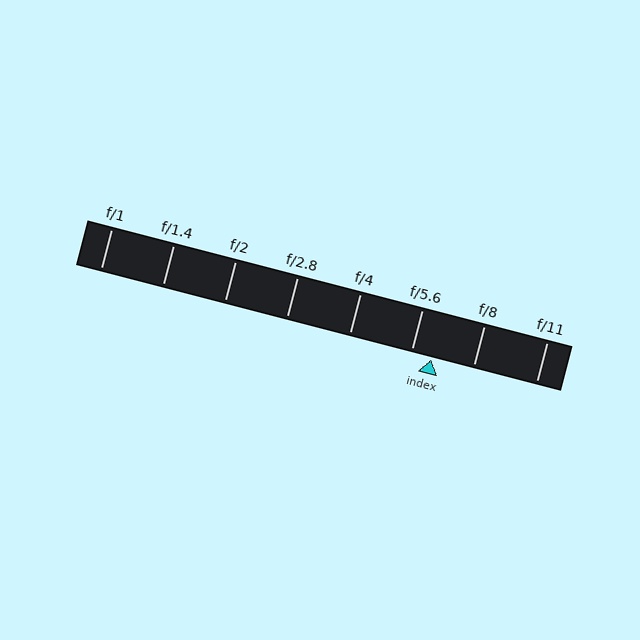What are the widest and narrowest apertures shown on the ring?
The widest aperture shown is f/1 and the narrowest is f/11.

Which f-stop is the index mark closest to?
The index mark is closest to f/5.6.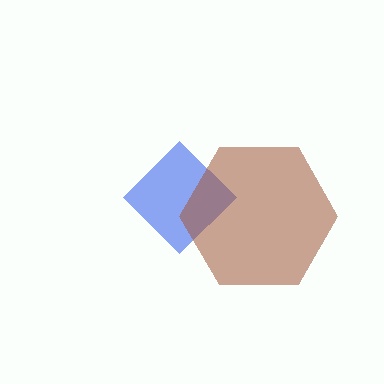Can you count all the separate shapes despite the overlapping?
Yes, there are 2 separate shapes.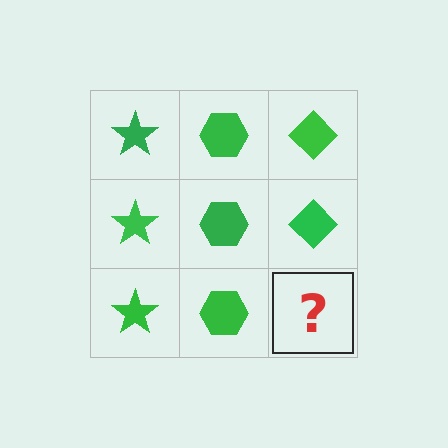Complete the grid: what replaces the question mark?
The question mark should be replaced with a green diamond.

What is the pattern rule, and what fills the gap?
The rule is that each column has a consistent shape. The gap should be filled with a green diamond.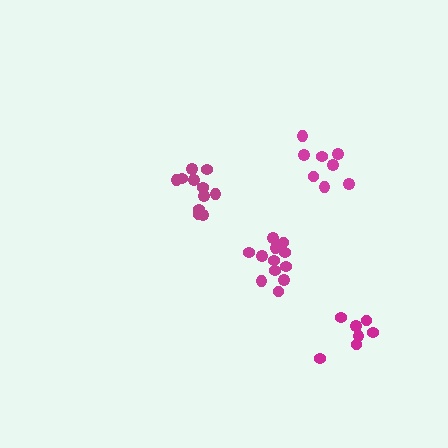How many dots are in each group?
Group 1: 8 dots, Group 2: 11 dots, Group 3: 7 dots, Group 4: 12 dots (38 total).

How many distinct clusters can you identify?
There are 4 distinct clusters.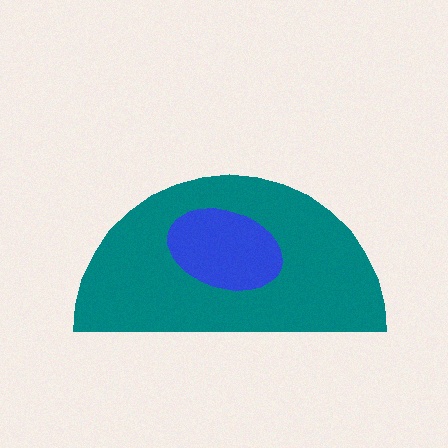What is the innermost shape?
The blue ellipse.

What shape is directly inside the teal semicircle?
The blue ellipse.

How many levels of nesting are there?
2.